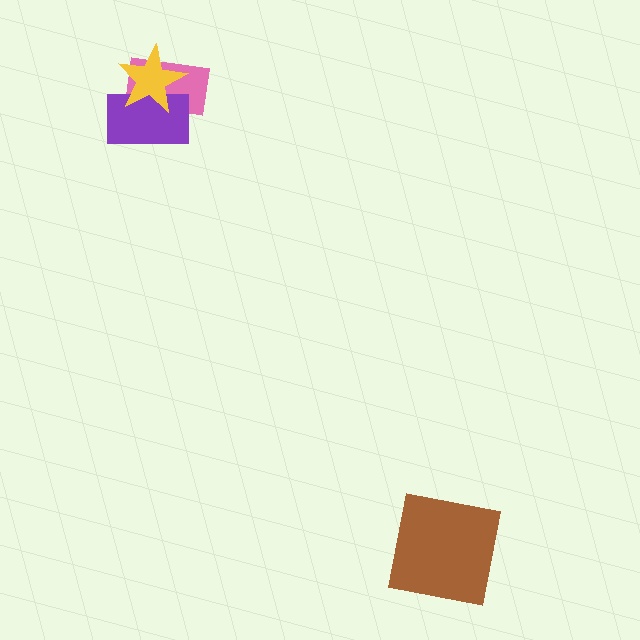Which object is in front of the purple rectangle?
The yellow star is in front of the purple rectangle.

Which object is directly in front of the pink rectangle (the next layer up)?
The purple rectangle is directly in front of the pink rectangle.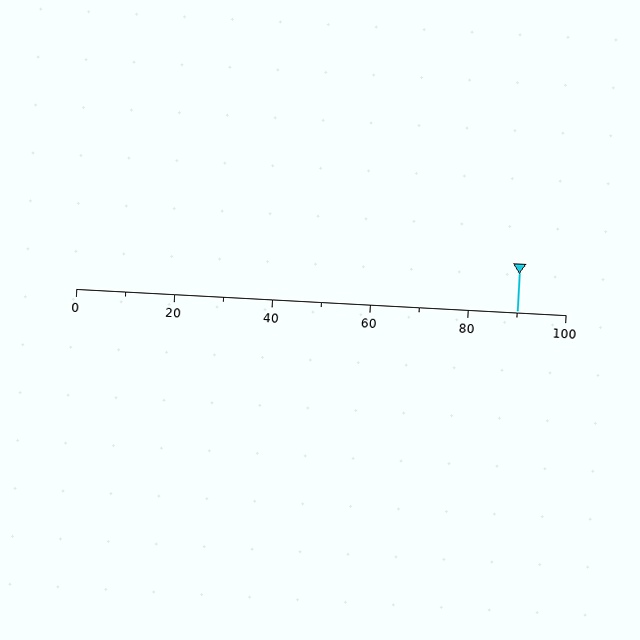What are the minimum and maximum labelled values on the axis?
The axis runs from 0 to 100.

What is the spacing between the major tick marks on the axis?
The major ticks are spaced 20 apart.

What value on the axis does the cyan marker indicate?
The marker indicates approximately 90.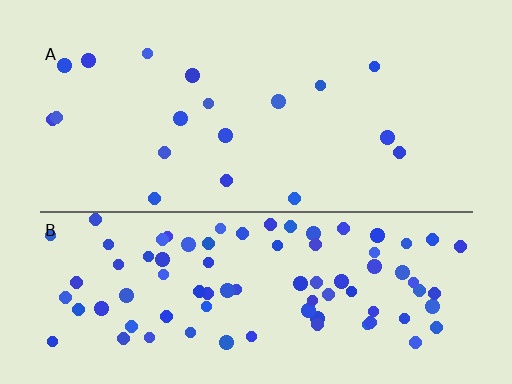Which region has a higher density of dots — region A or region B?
B (the bottom).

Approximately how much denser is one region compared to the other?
Approximately 4.6× — region B over region A.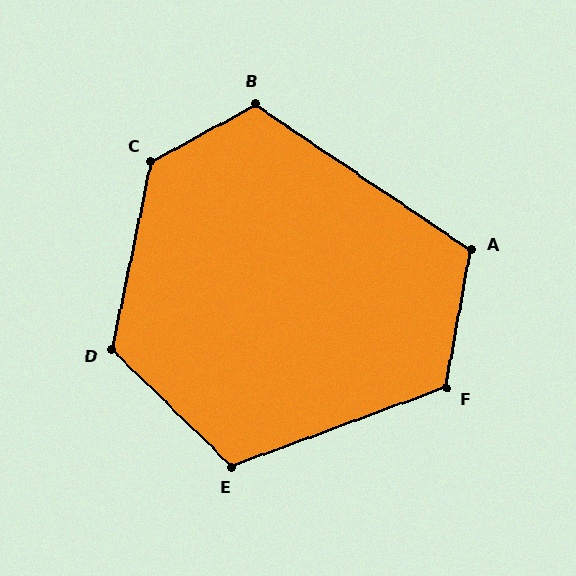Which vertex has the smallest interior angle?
A, at approximately 114 degrees.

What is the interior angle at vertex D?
Approximately 122 degrees (obtuse).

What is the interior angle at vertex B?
Approximately 117 degrees (obtuse).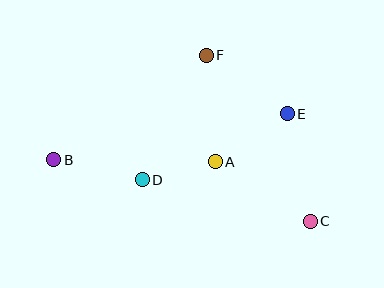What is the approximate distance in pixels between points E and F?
The distance between E and F is approximately 100 pixels.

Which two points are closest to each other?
Points A and D are closest to each other.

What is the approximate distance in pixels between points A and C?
The distance between A and C is approximately 112 pixels.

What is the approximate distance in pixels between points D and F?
The distance between D and F is approximately 140 pixels.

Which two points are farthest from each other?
Points B and C are farthest from each other.